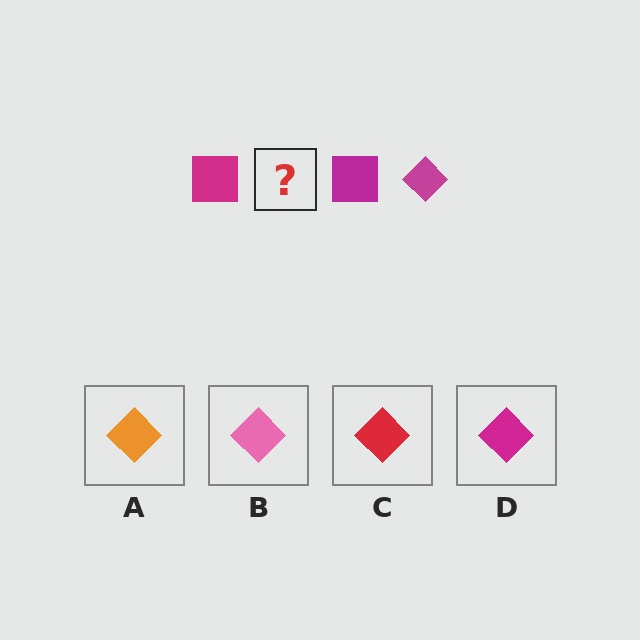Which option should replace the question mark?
Option D.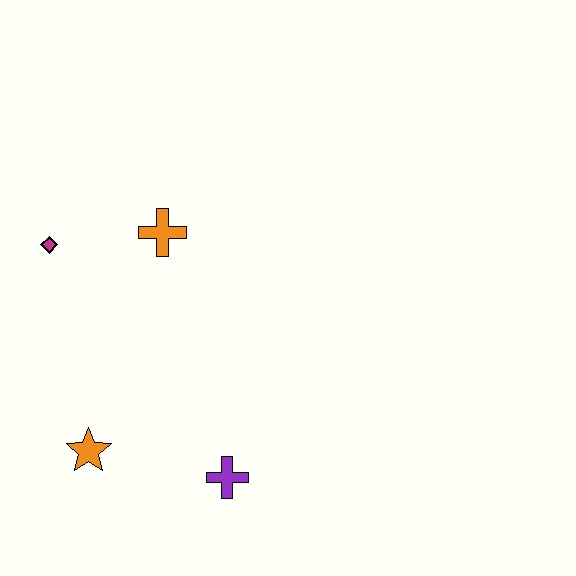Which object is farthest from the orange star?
The orange cross is farthest from the orange star.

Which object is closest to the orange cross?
The magenta diamond is closest to the orange cross.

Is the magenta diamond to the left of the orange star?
Yes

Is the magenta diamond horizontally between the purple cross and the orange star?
No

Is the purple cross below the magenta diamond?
Yes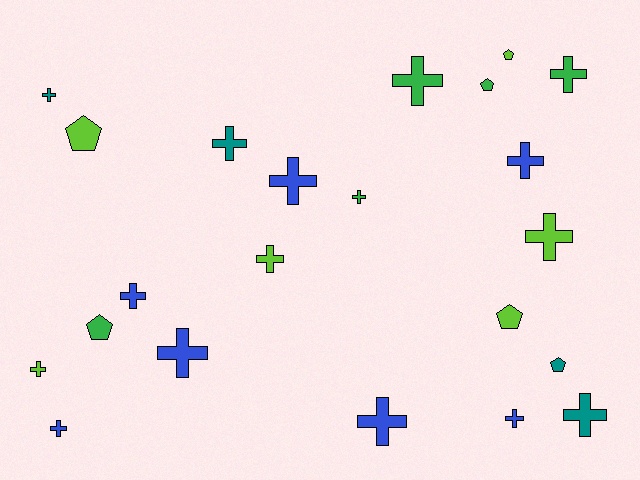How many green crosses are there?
There are 3 green crosses.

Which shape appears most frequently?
Cross, with 16 objects.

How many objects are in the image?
There are 22 objects.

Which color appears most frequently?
Blue, with 7 objects.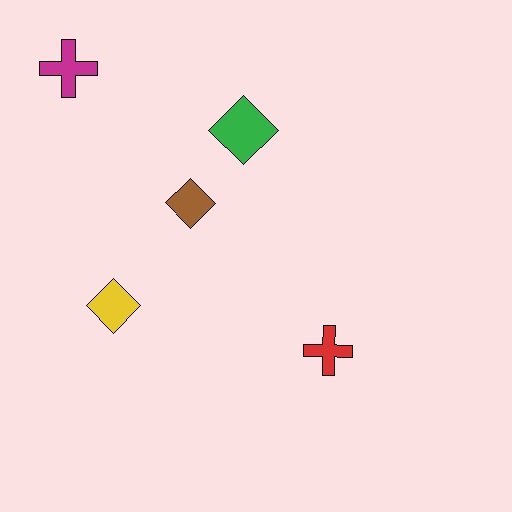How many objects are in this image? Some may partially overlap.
There are 5 objects.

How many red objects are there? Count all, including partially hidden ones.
There is 1 red object.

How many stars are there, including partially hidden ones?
There are no stars.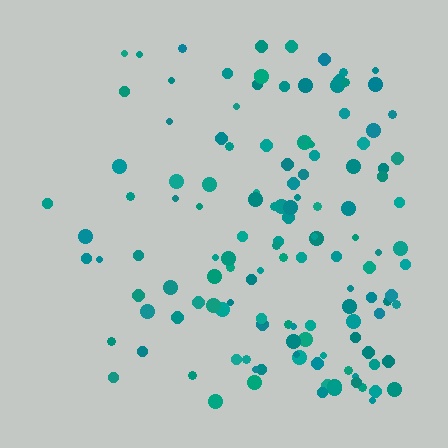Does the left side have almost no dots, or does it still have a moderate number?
Still a moderate number, just noticeably fewer than the right.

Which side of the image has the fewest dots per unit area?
The left.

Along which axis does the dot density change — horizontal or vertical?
Horizontal.